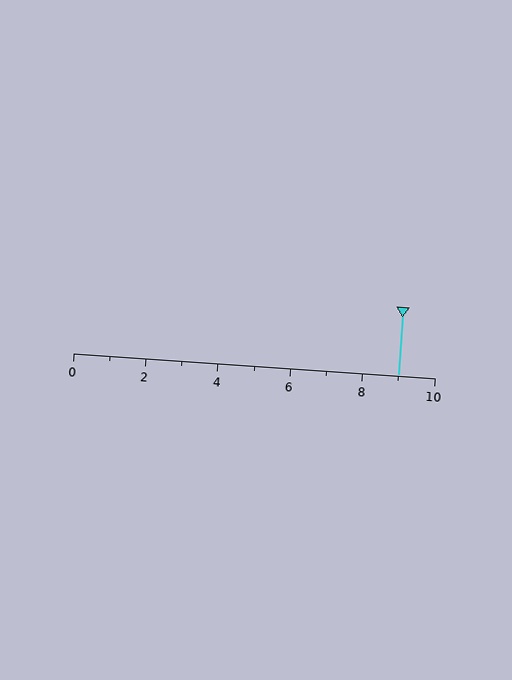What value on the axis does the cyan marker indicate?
The marker indicates approximately 9.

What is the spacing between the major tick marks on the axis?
The major ticks are spaced 2 apart.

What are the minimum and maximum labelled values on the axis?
The axis runs from 0 to 10.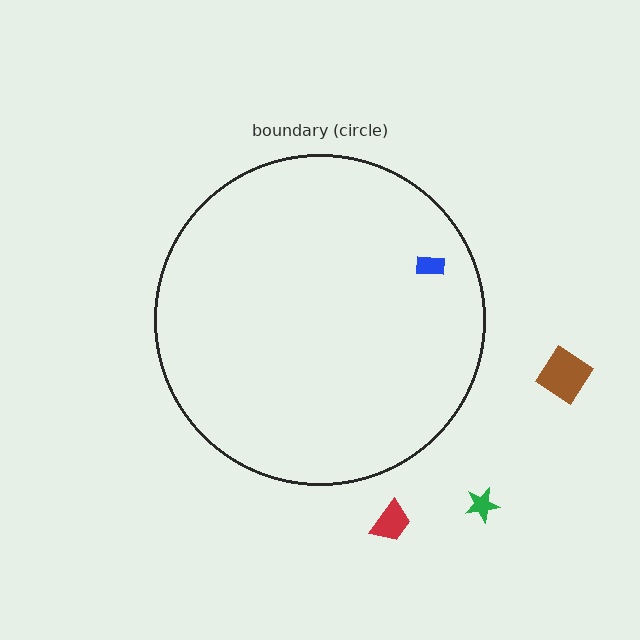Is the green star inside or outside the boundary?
Outside.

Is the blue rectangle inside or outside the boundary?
Inside.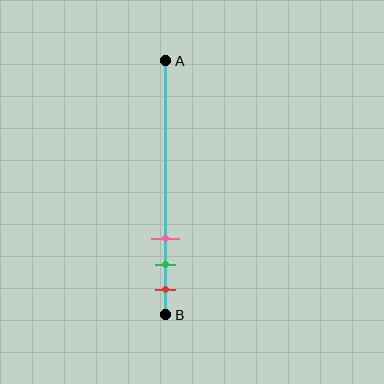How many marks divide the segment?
There are 3 marks dividing the segment.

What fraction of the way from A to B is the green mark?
The green mark is approximately 80% (0.8) of the way from A to B.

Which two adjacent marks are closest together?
The green and red marks are the closest adjacent pair.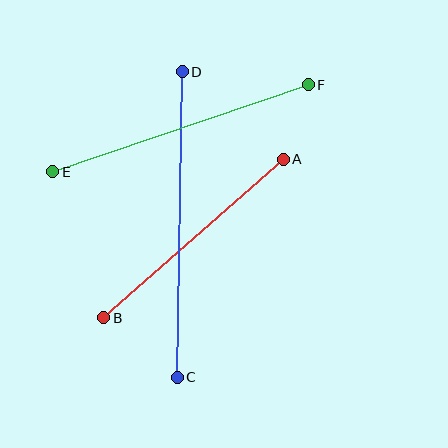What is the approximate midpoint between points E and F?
The midpoint is at approximately (181, 128) pixels.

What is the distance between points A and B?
The distance is approximately 240 pixels.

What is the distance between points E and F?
The distance is approximately 270 pixels.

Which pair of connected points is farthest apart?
Points C and D are farthest apart.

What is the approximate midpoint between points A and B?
The midpoint is at approximately (193, 239) pixels.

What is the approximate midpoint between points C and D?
The midpoint is at approximately (180, 225) pixels.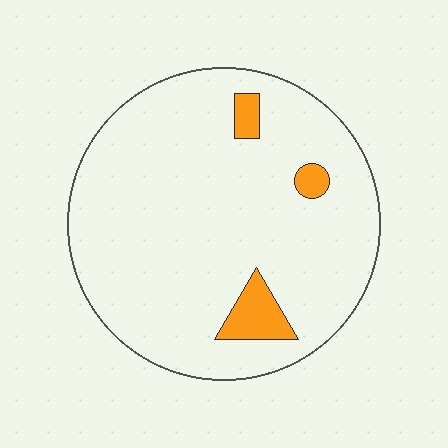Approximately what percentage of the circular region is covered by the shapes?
Approximately 5%.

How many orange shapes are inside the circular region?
3.